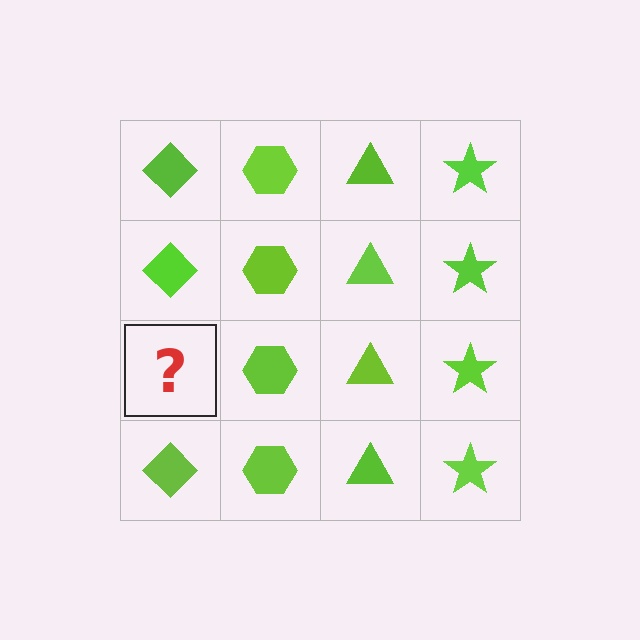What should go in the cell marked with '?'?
The missing cell should contain a lime diamond.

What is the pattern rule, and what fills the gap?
The rule is that each column has a consistent shape. The gap should be filled with a lime diamond.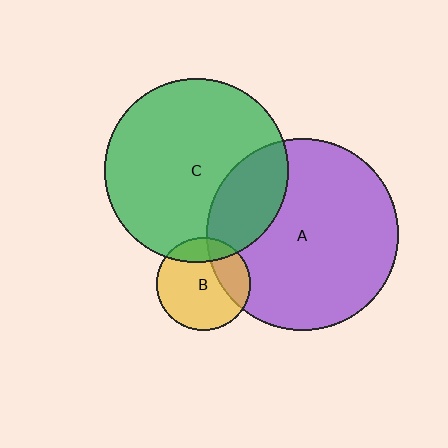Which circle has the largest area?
Circle A (purple).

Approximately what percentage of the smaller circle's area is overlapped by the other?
Approximately 25%.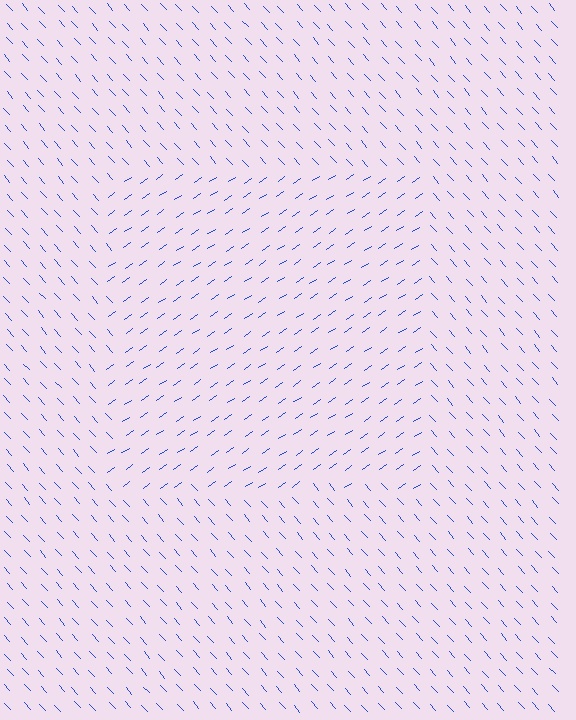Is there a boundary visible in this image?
Yes, there is a texture boundary formed by a change in line orientation.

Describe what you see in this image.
The image is filled with small blue line segments. A rectangle region in the image has lines oriented differently from the surrounding lines, creating a visible texture boundary.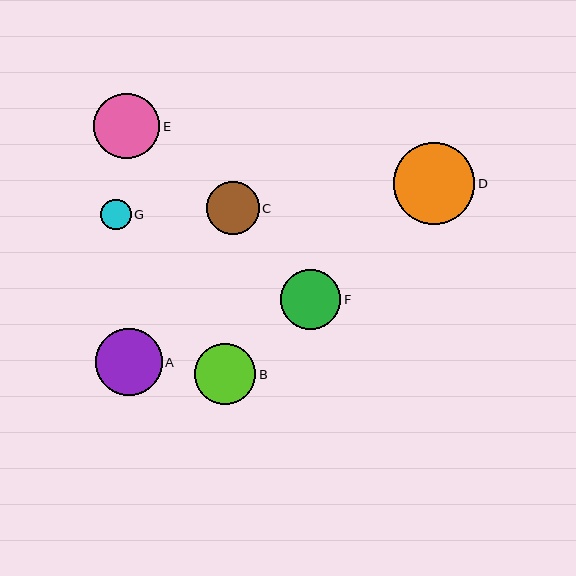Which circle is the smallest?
Circle G is the smallest with a size of approximately 30 pixels.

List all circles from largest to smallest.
From largest to smallest: D, A, E, B, F, C, G.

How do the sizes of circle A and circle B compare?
Circle A and circle B are approximately the same size.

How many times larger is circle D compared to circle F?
Circle D is approximately 1.4 times the size of circle F.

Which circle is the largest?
Circle D is the largest with a size of approximately 82 pixels.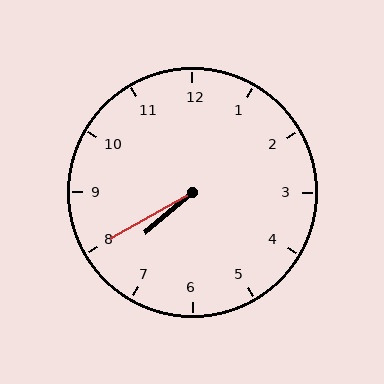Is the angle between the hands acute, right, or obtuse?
It is acute.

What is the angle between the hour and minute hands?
Approximately 10 degrees.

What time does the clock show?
7:40.